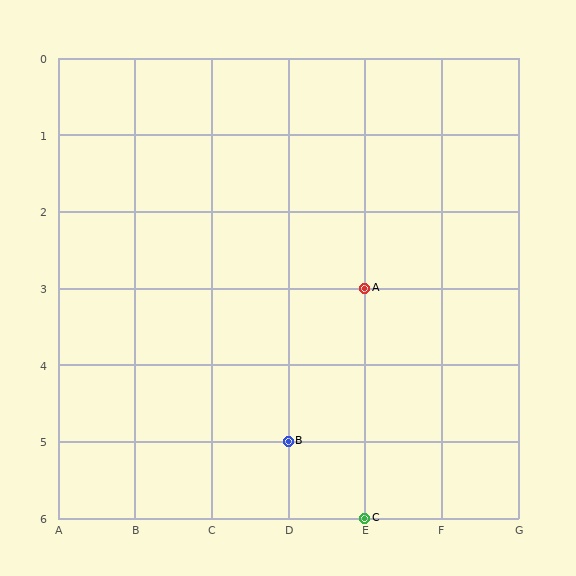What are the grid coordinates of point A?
Point A is at grid coordinates (E, 3).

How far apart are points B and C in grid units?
Points B and C are 1 column and 1 row apart (about 1.4 grid units diagonally).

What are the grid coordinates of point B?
Point B is at grid coordinates (D, 5).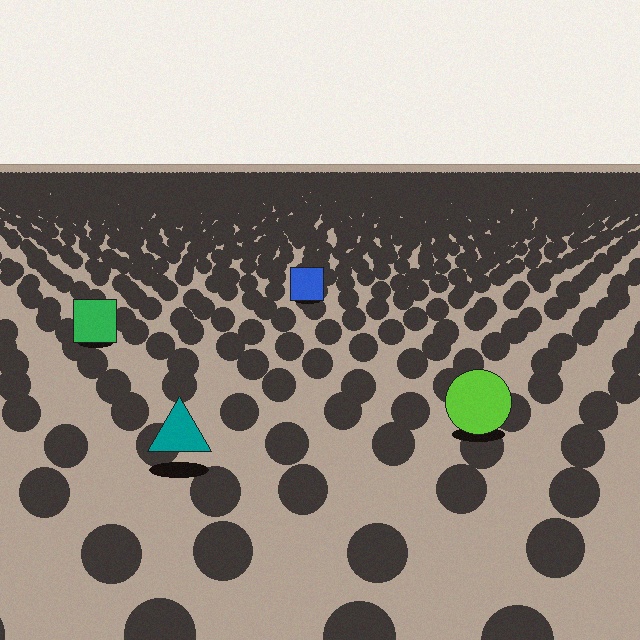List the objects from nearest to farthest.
From nearest to farthest: the teal triangle, the lime circle, the green square, the blue square.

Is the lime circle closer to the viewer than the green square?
Yes. The lime circle is closer — you can tell from the texture gradient: the ground texture is coarser near it.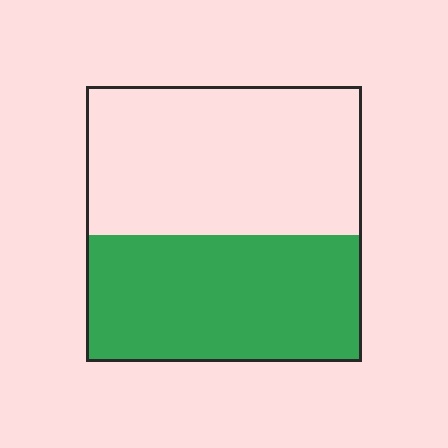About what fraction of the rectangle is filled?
About one half (1/2).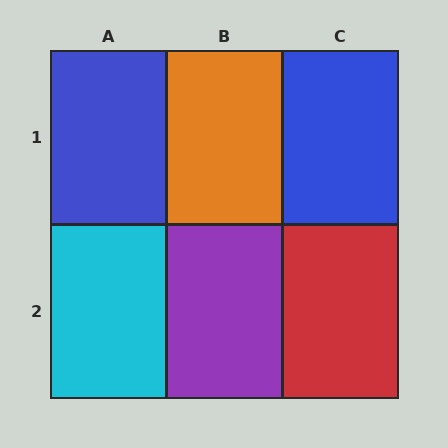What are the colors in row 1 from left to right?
Blue, orange, blue.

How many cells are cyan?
1 cell is cyan.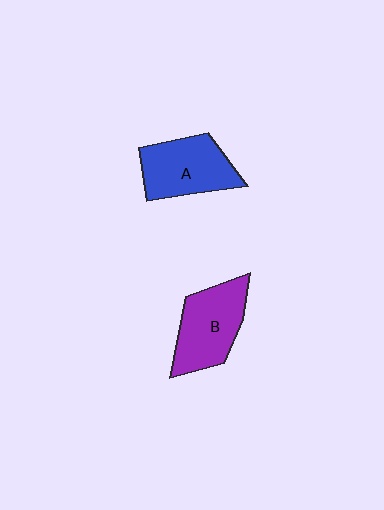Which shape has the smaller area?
Shape A (blue).